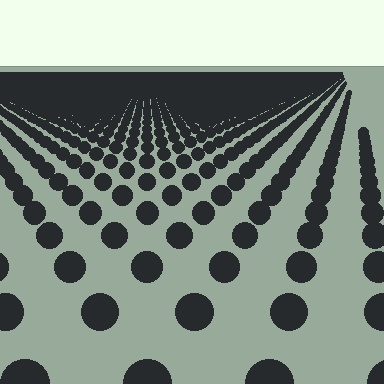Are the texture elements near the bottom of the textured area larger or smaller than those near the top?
Larger. Near the bottom, elements are closer to the viewer and appear at a bigger on-screen size.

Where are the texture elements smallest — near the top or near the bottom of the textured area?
Near the top.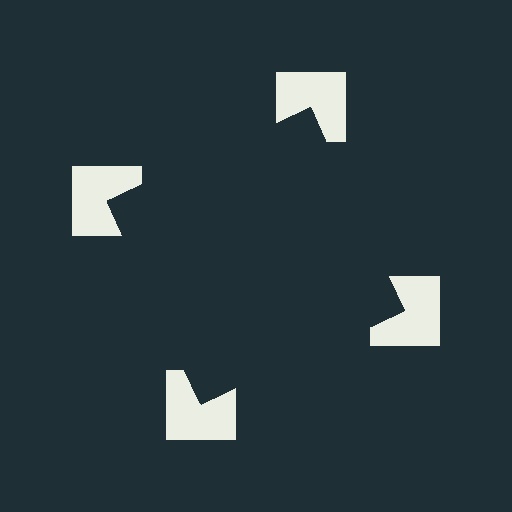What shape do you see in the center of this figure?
An illusory square — its edges are inferred from the aligned wedge cuts in the notched squares, not physically drawn.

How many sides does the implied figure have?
4 sides.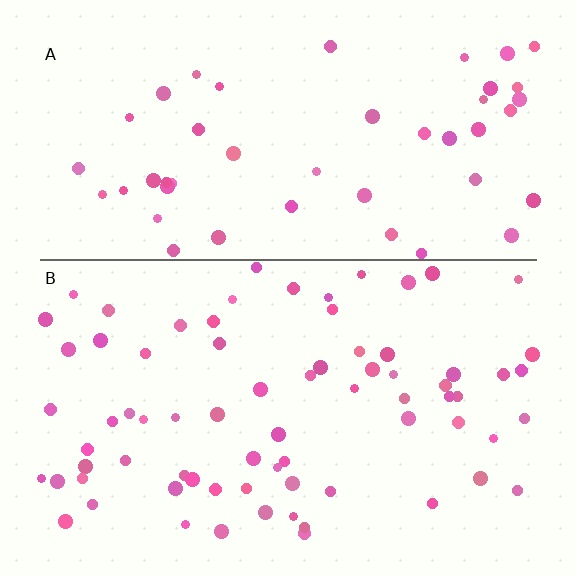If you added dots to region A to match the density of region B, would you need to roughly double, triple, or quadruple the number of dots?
Approximately double.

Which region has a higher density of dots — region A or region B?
B (the bottom).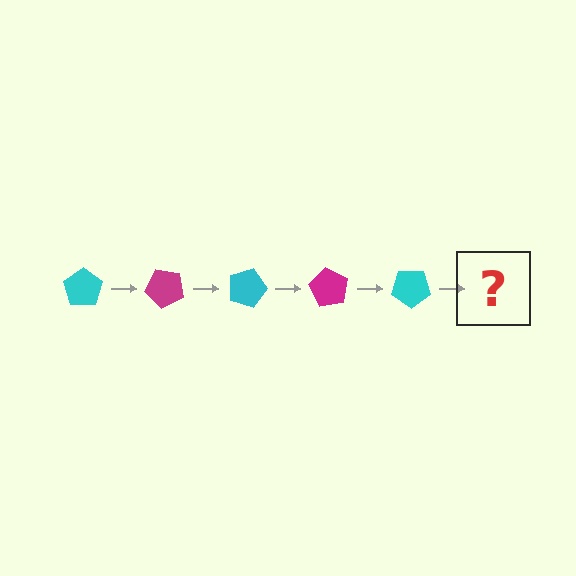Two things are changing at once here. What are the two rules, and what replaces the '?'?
The two rules are that it rotates 45 degrees each step and the color cycles through cyan and magenta. The '?' should be a magenta pentagon, rotated 225 degrees from the start.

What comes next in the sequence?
The next element should be a magenta pentagon, rotated 225 degrees from the start.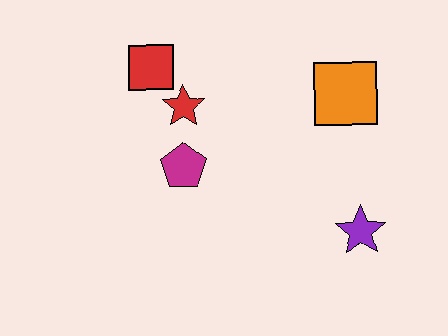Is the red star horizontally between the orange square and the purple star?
No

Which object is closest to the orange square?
The purple star is closest to the orange square.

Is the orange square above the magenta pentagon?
Yes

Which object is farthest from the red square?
The purple star is farthest from the red square.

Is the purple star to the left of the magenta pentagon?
No